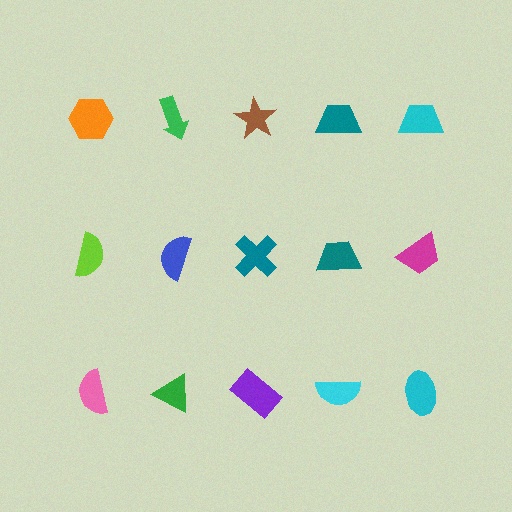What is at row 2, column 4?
A teal trapezoid.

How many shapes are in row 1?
5 shapes.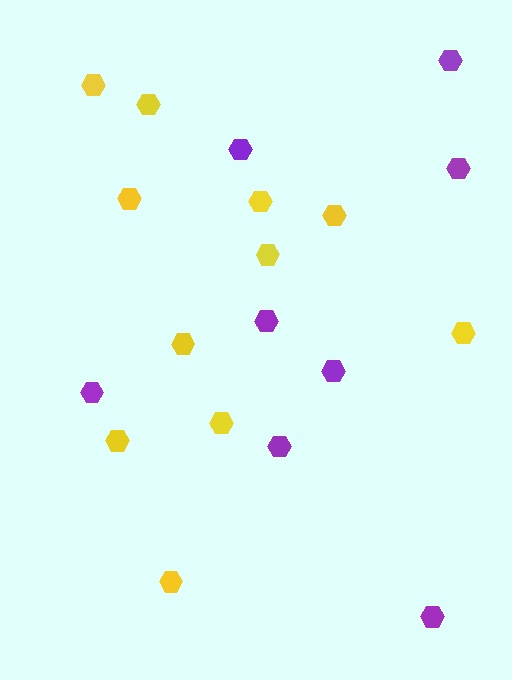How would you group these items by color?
There are 2 groups: one group of yellow hexagons (11) and one group of purple hexagons (8).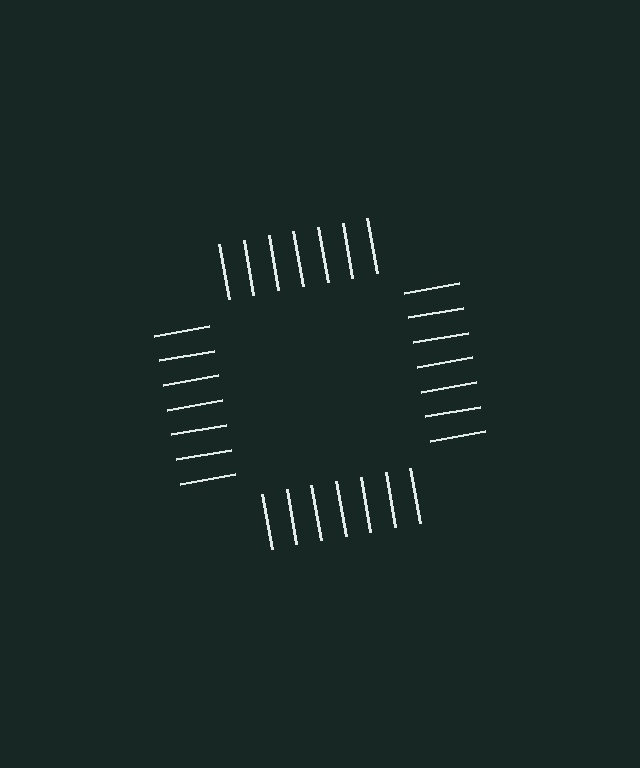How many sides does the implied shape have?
4 sides — the line-ends trace a square.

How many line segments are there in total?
28 — 7 along each of the 4 edges.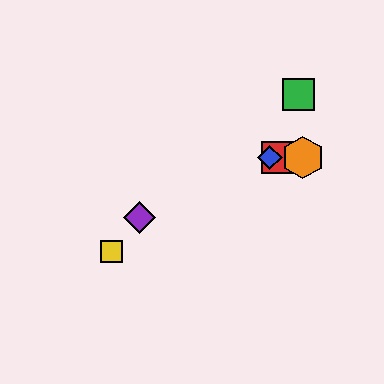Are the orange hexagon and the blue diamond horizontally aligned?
Yes, both are at y≈157.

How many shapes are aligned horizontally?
3 shapes (the red square, the blue diamond, the orange hexagon) are aligned horizontally.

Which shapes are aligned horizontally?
The red square, the blue diamond, the orange hexagon are aligned horizontally.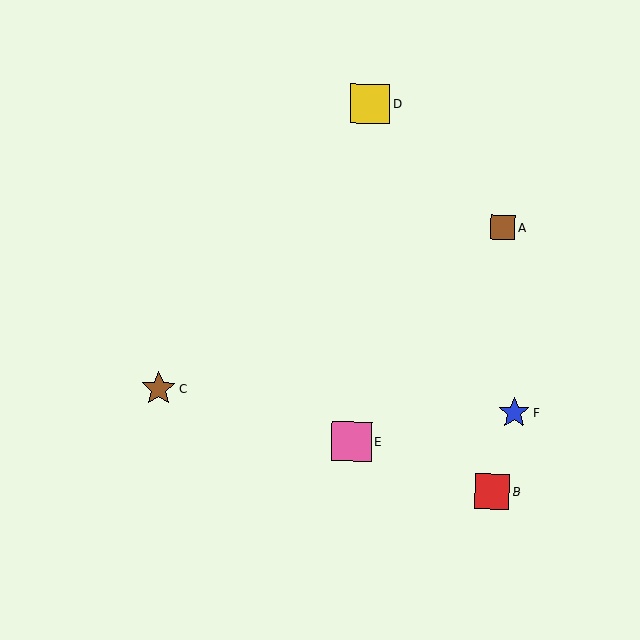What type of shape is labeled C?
Shape C is a brown star.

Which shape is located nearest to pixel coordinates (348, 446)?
The pink square (labeled E) at (352, 441) is nearest to that location.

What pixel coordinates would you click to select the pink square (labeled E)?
Click at (352, 441) to select the pink square E.